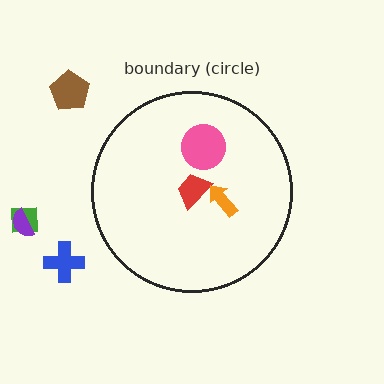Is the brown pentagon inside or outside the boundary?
Outside.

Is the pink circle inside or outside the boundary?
Inside.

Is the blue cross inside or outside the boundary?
Outside.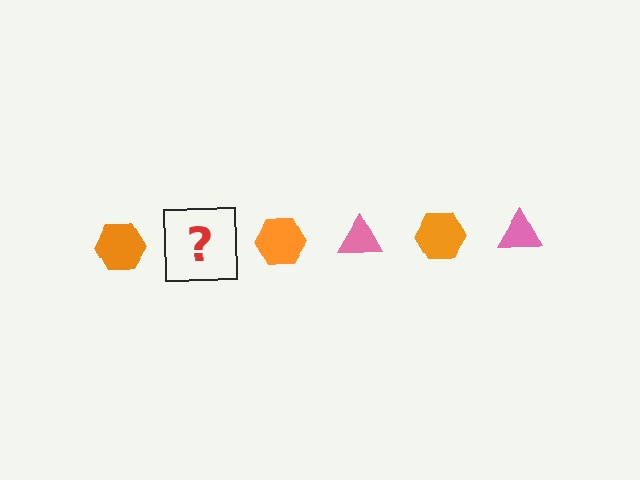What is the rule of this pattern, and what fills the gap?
The rule is that the pattern alternates between orange hexagon and pink triangle. The gap should be filled with a pink triangle.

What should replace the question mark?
The question mark should be replaced with a pink triangle.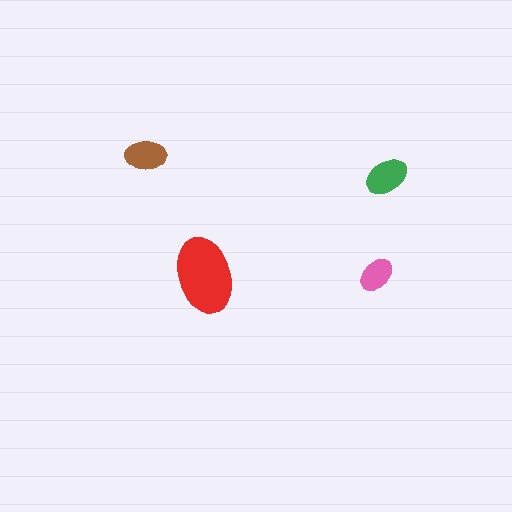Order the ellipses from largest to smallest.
the red one, the green one, the brown one, the pink one.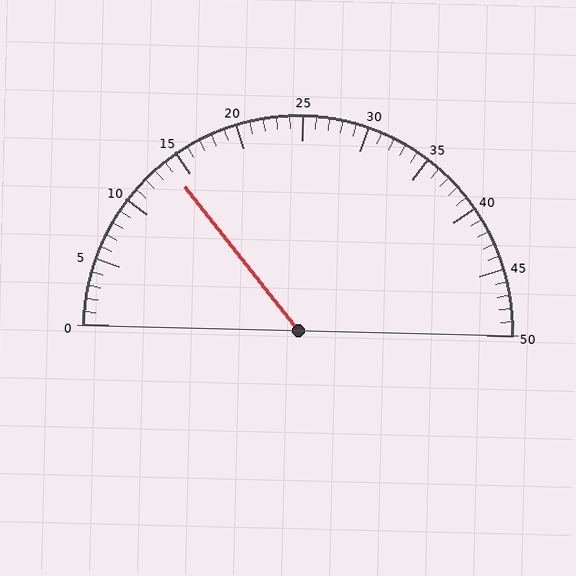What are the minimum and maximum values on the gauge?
The gauge ranges from 0 to 50.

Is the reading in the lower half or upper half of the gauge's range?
The reading is in the lower half of the range (0 to 50).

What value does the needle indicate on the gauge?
The needle indicates approximately 14.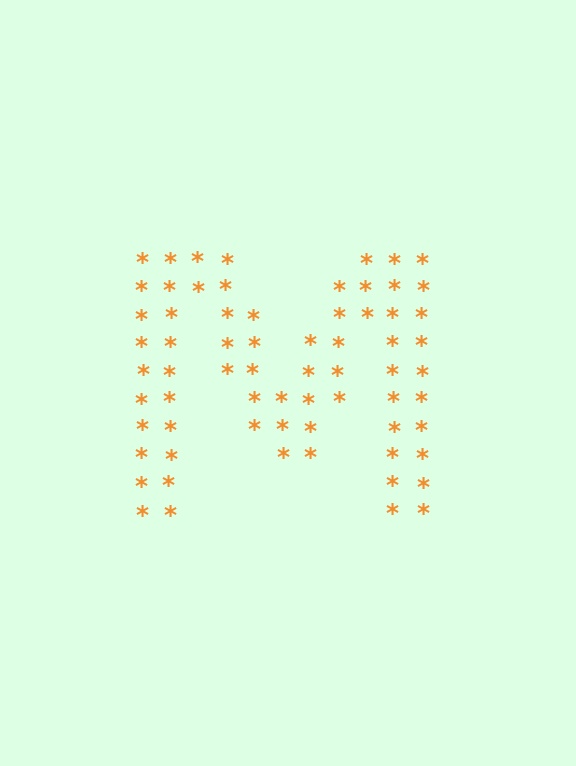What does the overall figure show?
The overall figure shows the letter M.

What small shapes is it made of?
It is made of small asterisks.